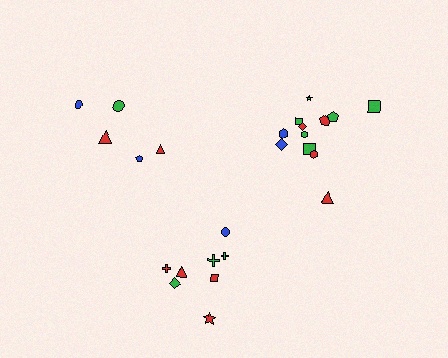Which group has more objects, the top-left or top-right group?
The top-right group.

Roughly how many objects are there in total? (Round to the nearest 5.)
Roughly 25 objects in total.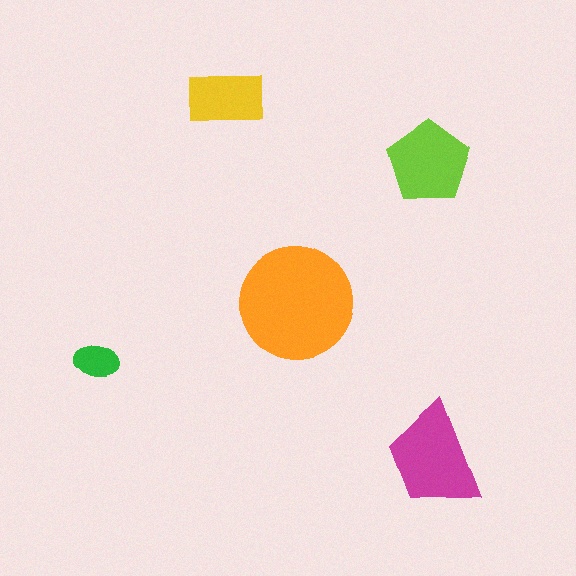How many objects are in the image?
There are 5 objects in the image.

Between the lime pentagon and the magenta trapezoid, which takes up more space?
The magenta trapezoid.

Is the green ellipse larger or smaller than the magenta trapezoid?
Smaller.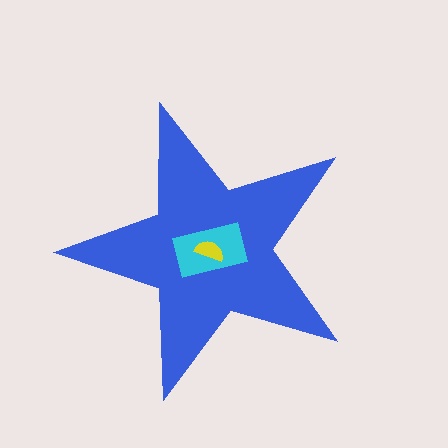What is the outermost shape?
The blue star.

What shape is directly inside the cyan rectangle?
The yellow semicircle.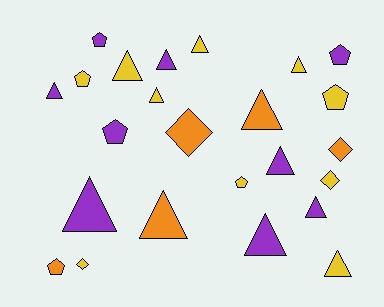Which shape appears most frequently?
Triangle, with 13 objects.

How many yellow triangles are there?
There are 5 yellow triangles.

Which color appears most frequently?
Yellow, with 10 objects.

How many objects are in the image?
There are 24 objects.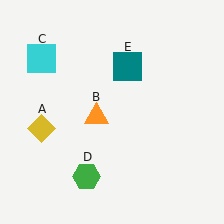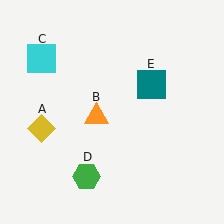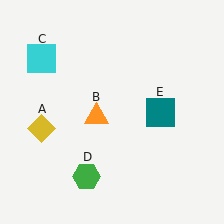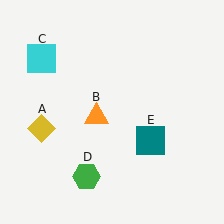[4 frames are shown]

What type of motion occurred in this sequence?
The teal square (object E) rotated clockwise around the center of the scene.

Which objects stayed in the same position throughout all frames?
Yellow diamond (object A) and orange triangle (object B) and cyan square (object C) and green hexagon (object D) remained stationary.